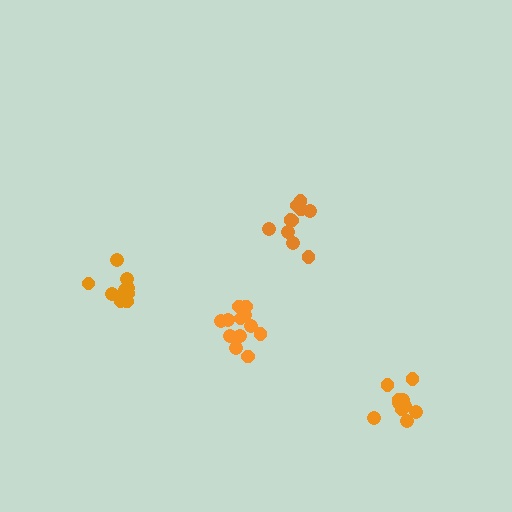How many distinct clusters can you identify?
There are 4 distinct clusters.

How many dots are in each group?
Group 1: 11 dots, Group 2: 10 dots, Group 3: 12 dots, Group 4: 10 dots (43 total).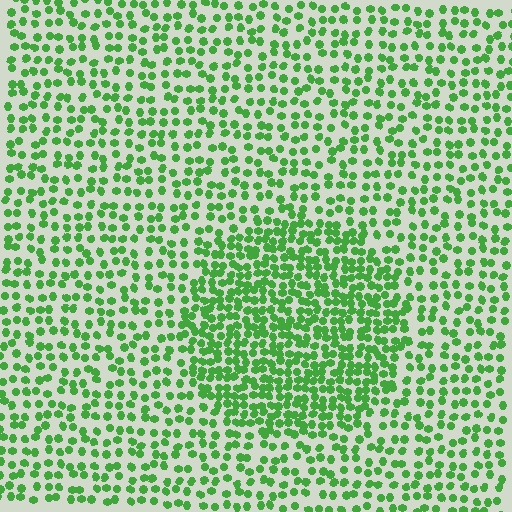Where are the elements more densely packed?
The elements are more densely packed inside the circle boundary.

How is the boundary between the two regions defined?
The boundary is defined by a change in element density (approximately 1.9x ratio). All elements are the same color, size, and shape.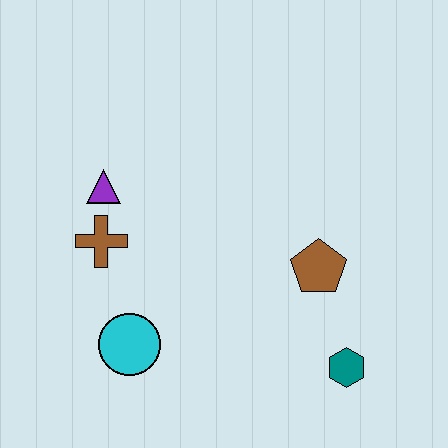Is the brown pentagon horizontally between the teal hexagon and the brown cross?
Yes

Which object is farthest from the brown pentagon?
The purple triangle is farthest from the brown pentagon.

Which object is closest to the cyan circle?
The brown cross is closest to the cyan circle.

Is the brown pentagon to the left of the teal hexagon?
Yes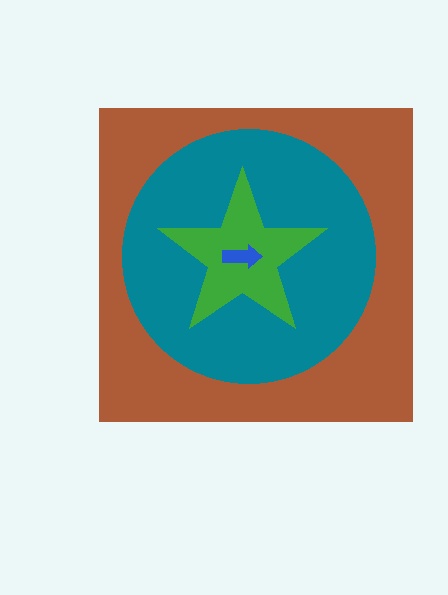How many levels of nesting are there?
4.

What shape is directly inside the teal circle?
The green star.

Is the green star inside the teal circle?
Yes.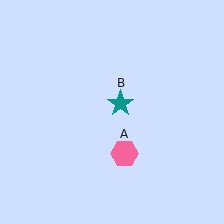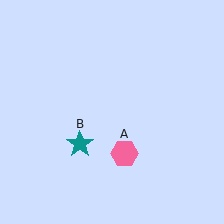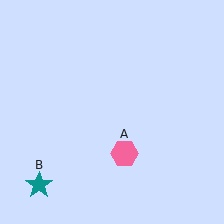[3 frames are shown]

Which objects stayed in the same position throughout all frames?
Pink hexagon (object A) remained stationary.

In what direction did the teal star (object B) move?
The teal star (object B) moved down and to the left.